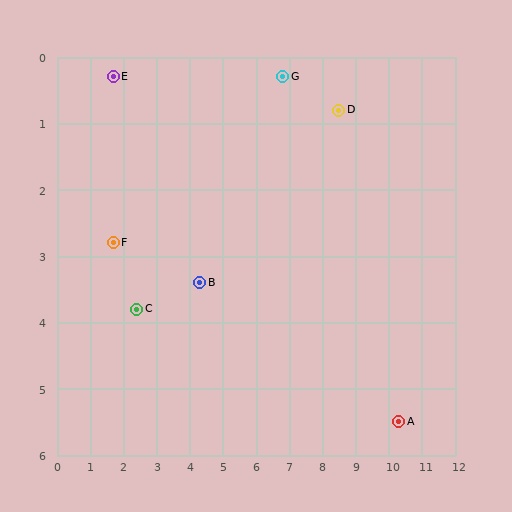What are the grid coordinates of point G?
Point G is at approximately (6.8, 0.3).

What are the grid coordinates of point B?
Point B is at approximately (4.3, 3.4).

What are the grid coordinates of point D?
Point D is at approximately (8.5, 0.8).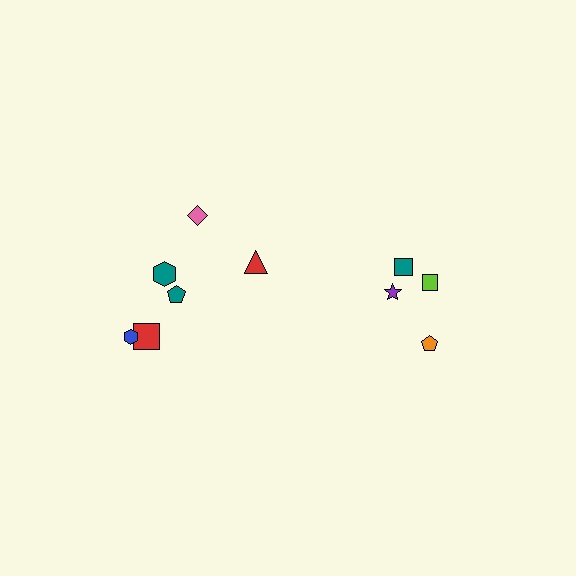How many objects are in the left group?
There are 6 objects.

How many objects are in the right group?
There are 4 objects.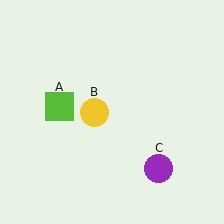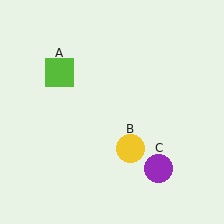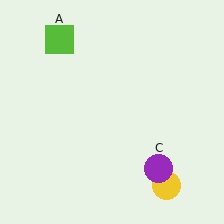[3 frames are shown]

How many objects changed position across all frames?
2 objects changed position: lime square (object A), yellow circle (object B).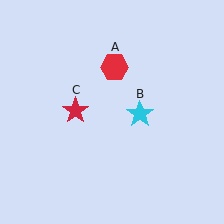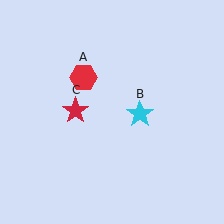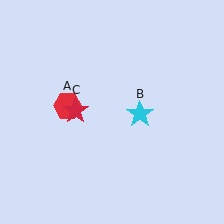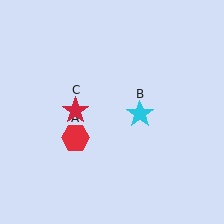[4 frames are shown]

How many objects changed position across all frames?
1 object changed position: red hexagon (object A).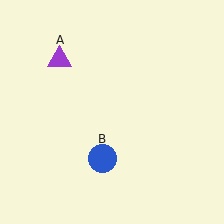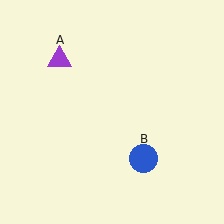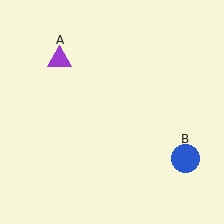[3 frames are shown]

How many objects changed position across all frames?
1 object changed position: blue circle (object B).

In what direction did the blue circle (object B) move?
The blue circle (object B) moved right.